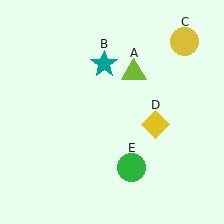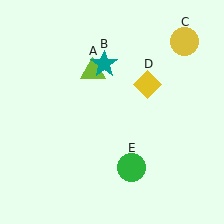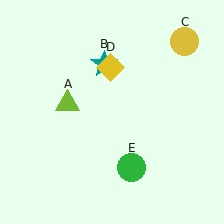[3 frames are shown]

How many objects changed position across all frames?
2 objects changed position: lime triangle (object A), yellow diamond (object D).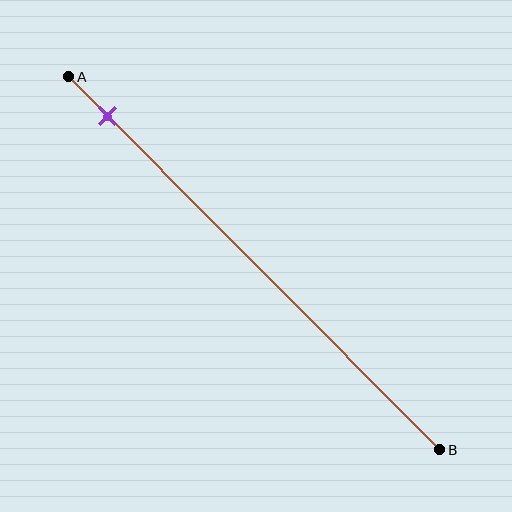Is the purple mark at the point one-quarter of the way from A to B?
No, the mark is at about 10% from A, not at the 25% one-quarter point.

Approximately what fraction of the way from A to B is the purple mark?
The purple mark is approximately 10% of the way from A to B.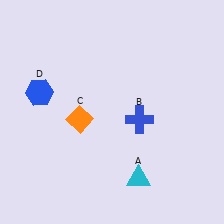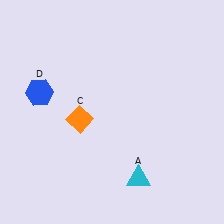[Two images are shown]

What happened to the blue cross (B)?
The blue cross (B) was removed in Image 2. It was in the bottom-right area of Image 1.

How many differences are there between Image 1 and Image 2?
There is 1 difference between the two images.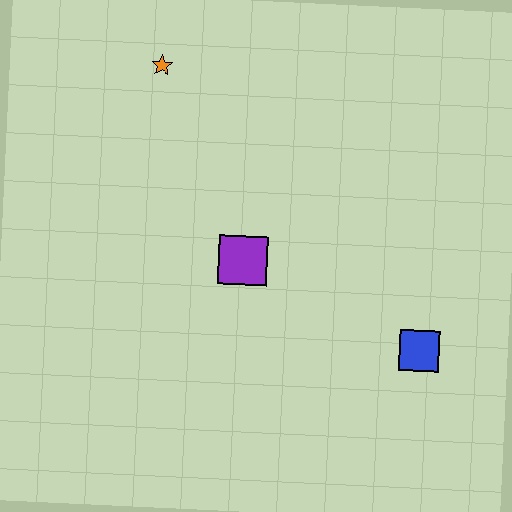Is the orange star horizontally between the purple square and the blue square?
No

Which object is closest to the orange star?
The purple square is closest to the orange star.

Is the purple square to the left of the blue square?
Yes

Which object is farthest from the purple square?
The orange star is farthest from the purple square.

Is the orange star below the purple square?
No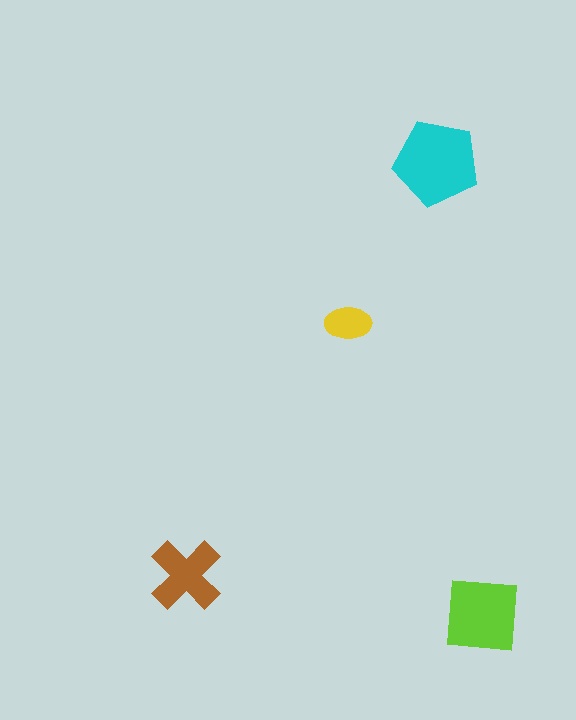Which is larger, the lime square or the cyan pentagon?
The cyan pentagon.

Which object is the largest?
The cyan pentagon.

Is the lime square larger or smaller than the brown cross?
Larger.